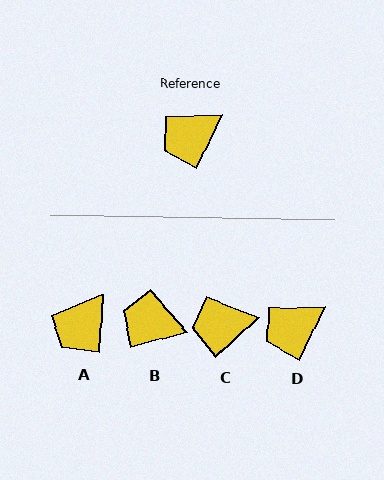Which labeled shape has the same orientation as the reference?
D.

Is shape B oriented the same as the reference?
No, it is off by about 49 degrees.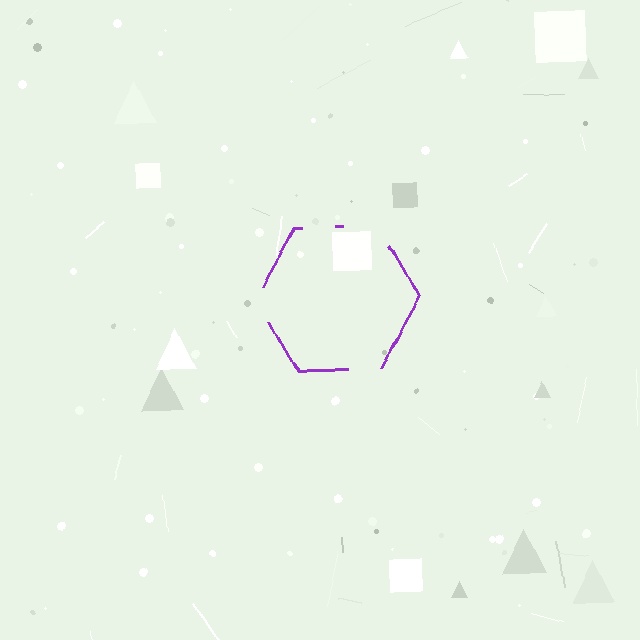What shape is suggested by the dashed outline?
The dashed outline suggests a hexagon.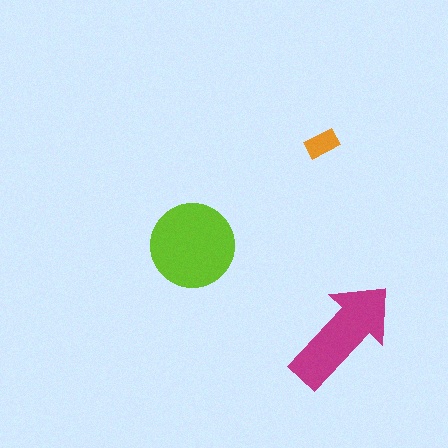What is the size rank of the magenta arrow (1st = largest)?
2nd.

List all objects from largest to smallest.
The lime circle, the magenta arrow, the orange rectangle.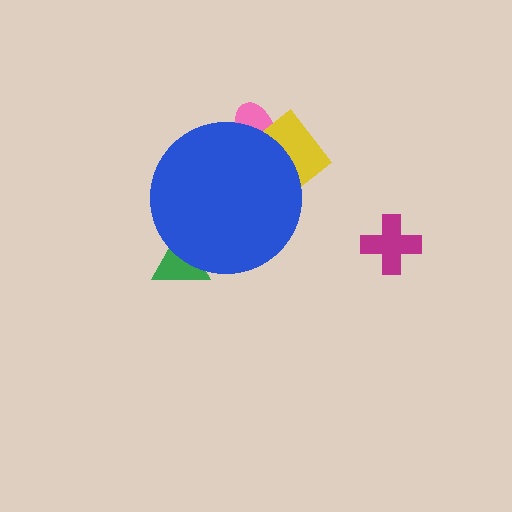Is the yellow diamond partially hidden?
Yes, the yellow diamond is partially hidden behind the blue circle.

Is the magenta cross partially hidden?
No, the magenta cross is fully visible.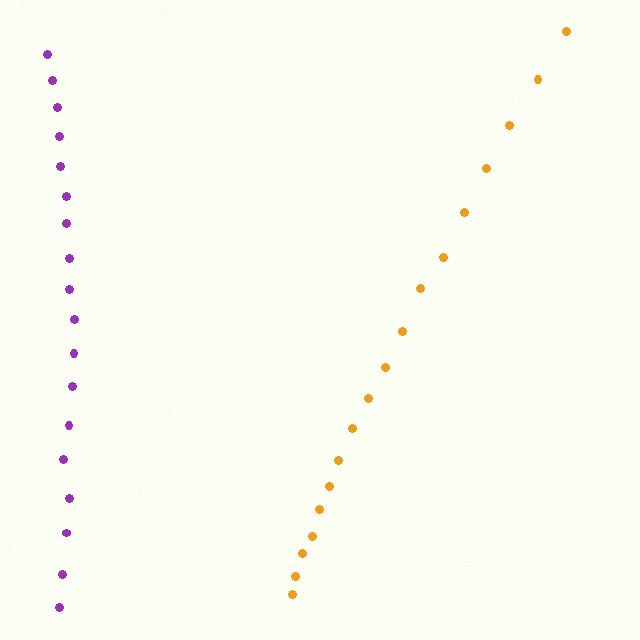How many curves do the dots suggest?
There are 2 distinct paths.